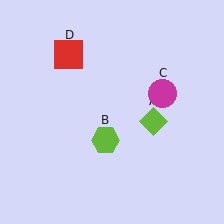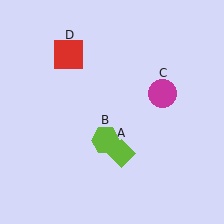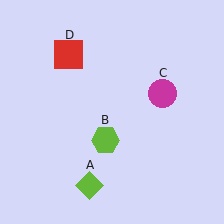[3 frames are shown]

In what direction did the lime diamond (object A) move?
The lime diamond (object A) moved down and to the left.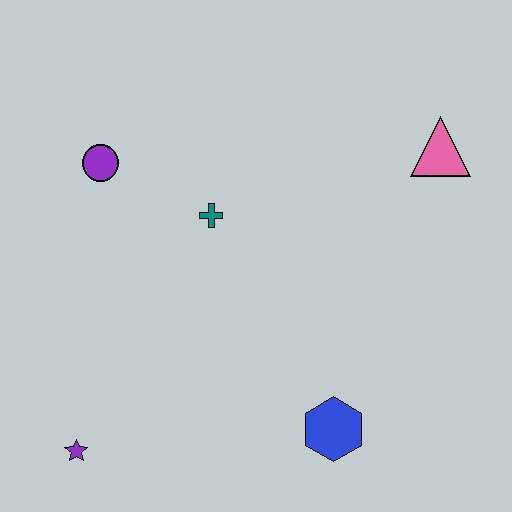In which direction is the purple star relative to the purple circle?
The purple star is below the purple circle.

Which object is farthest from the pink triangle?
The purple star is farthest from the pink triangle.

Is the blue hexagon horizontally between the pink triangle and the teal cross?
Yes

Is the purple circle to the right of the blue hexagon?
No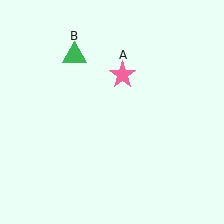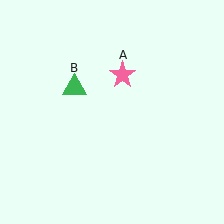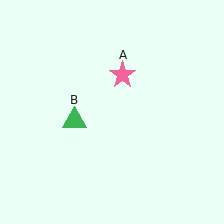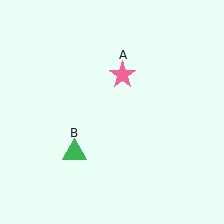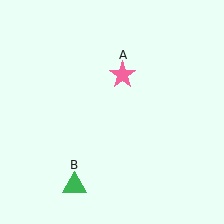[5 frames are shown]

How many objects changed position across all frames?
1 object changed position: green triangle (object B).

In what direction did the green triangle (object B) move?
The green triangle (object B) moved down.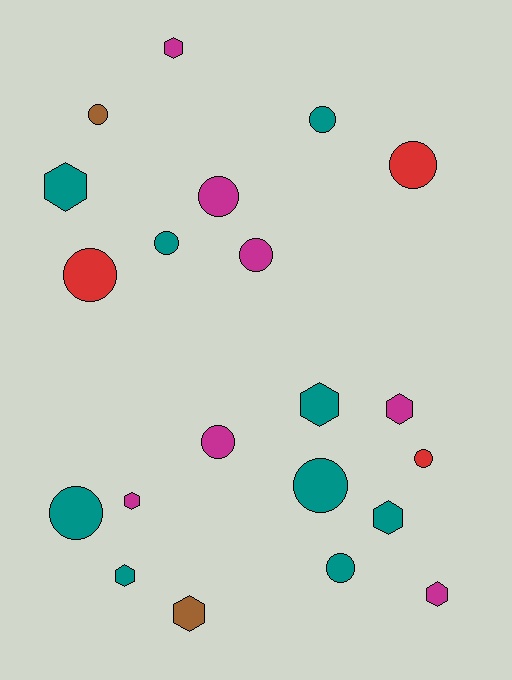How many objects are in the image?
There are 21 objects.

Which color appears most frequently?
Teal, with 9 objects.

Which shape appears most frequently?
Circle, with 12 objects.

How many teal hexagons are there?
There are 4 teal hexagons.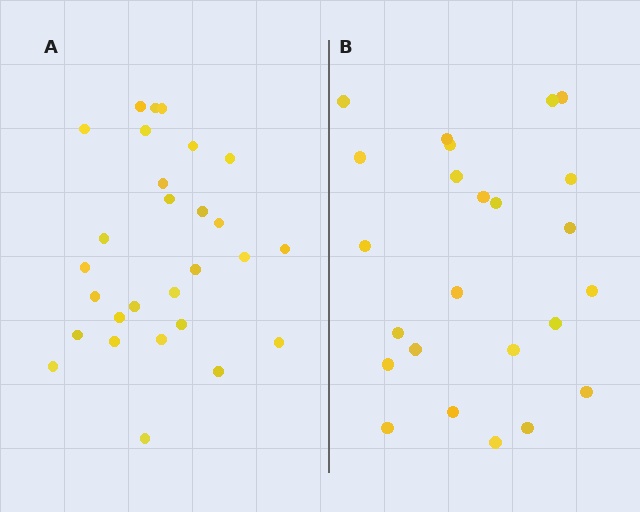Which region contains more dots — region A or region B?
Region A (the left region) has more dots.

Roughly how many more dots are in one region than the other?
Region A has about 4 more dots than region B.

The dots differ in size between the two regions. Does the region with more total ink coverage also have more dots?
No. Region B has more total ink coverage because its dots are larger, but region A actually contains more individual dots. Total area can be misleading — the number of items is what matters here.